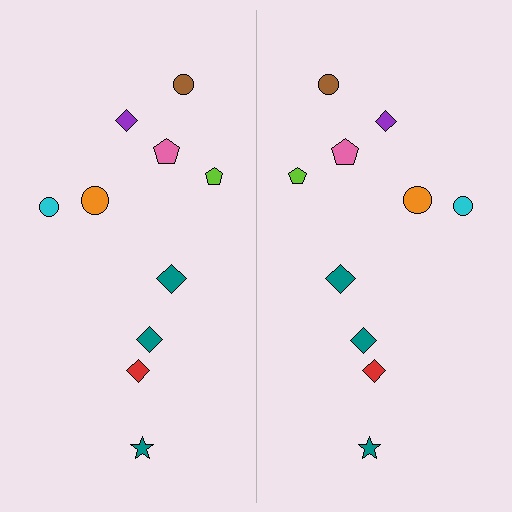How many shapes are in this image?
There are 20 shapes in this image.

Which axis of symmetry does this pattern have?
The pattern has a vertical axis of symmetry running through the center of the image.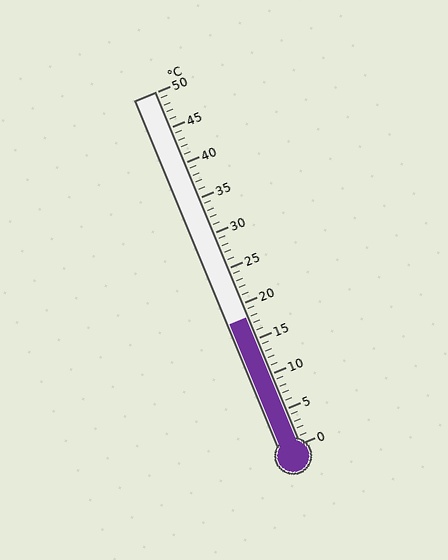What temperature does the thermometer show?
The thermometer shows approximately 18°C.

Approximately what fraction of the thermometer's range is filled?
The thermometer is filled to approximately 35% of its range.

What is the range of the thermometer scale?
The thermometer scale ranges from 0°C to 50°C.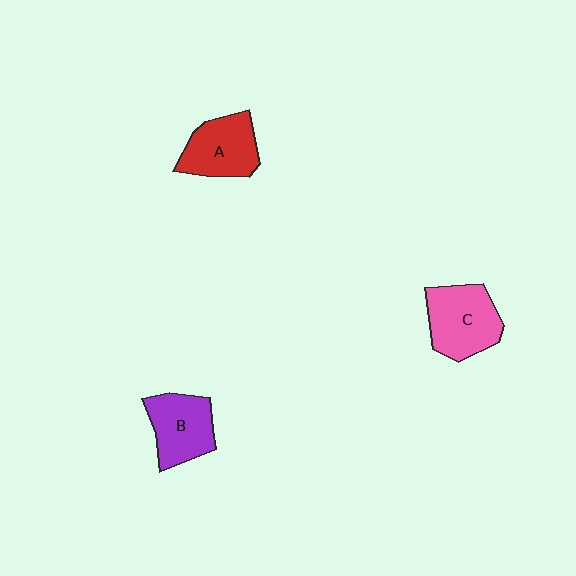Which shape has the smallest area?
Shape B (purple).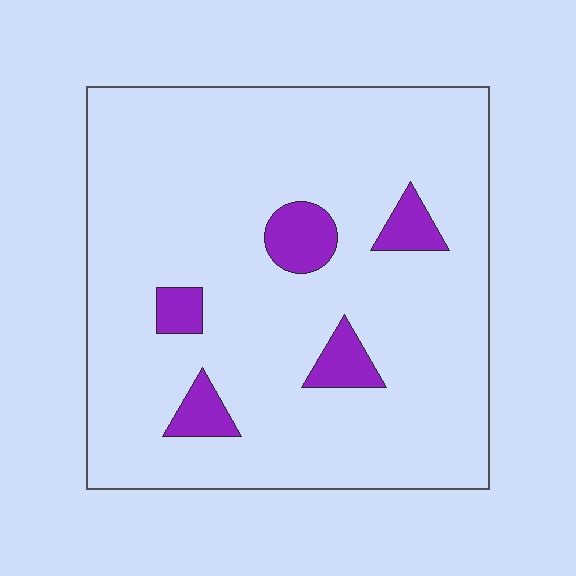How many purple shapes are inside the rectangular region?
5.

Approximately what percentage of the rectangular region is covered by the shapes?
Approximately 10%.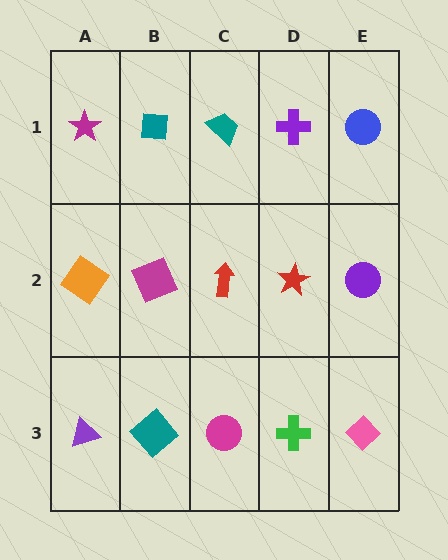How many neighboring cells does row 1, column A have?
2.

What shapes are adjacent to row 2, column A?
A magenta star (row 1, column A), a purple triangle (row 3, column A), a magenta square (row 2, column B).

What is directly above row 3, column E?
A purple circle.